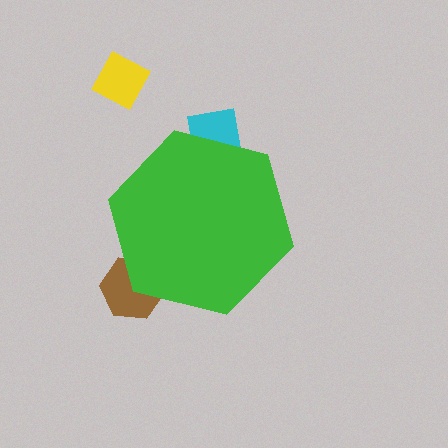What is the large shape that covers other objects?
A green hexagon.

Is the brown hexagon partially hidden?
Yes, the brown hexagon is partially hidden behind the green hexagon.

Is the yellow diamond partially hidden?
No, the yellow diamond is fully visible.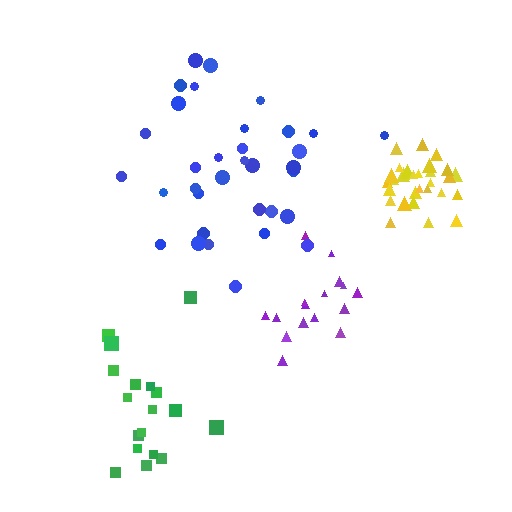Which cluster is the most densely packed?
Yellow.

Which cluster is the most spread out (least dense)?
Green.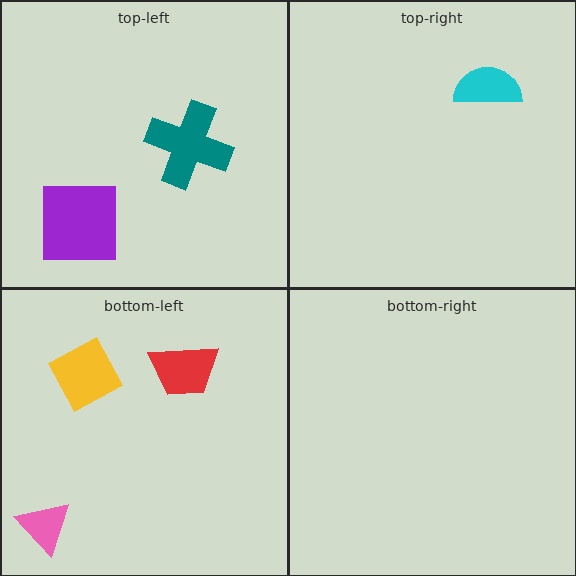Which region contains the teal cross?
The top-left region.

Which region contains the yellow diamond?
The bottom-left region.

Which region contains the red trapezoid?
The bottom-left region.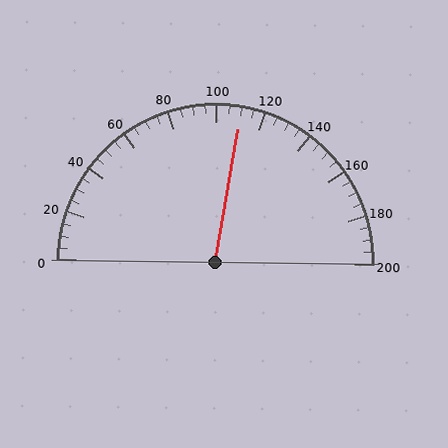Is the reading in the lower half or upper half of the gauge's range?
The reading is in the upper half of the range (0 to 200).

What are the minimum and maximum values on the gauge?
The gauge ranges from 0 to 200.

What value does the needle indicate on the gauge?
The needle indicates approximately 110.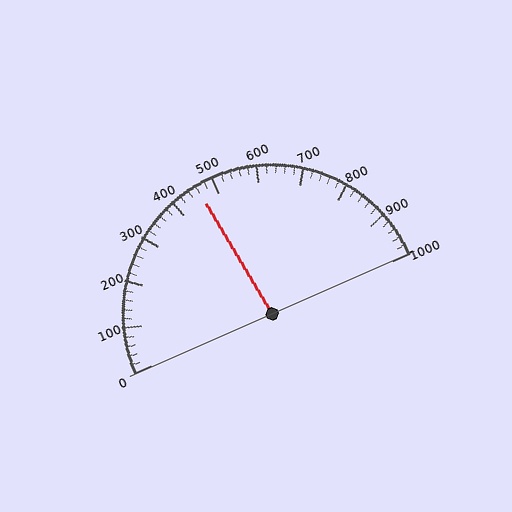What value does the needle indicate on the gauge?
The needle indicates approximately 460.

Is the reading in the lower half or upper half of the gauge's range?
The reading is in the lower half of the range (0 to 1000).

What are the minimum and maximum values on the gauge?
The gauge ranges from 0 to 1000.